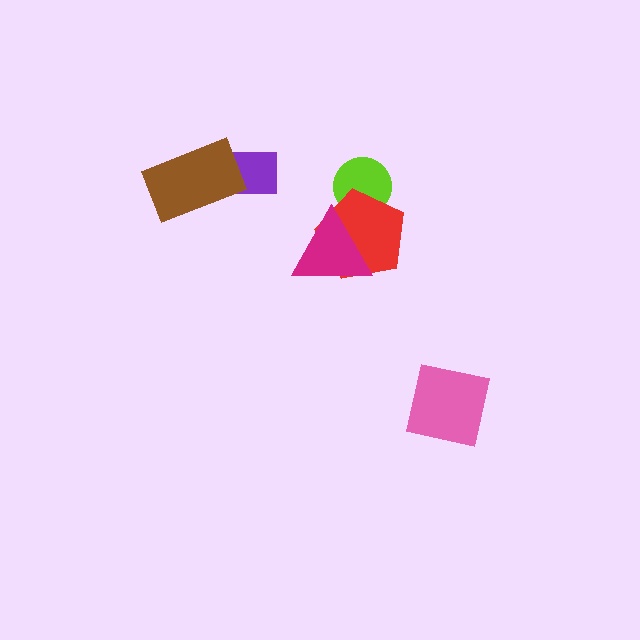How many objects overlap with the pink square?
0 objects overlap with the pink square.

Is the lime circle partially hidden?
Yes, it is partially covered by another shape.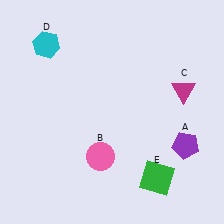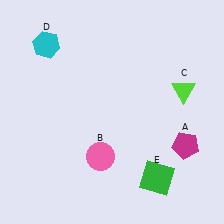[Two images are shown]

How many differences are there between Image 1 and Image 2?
There are 2 differences between the two images.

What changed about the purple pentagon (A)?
In Image 1, A is purple. In Image 2, it changed to magenta.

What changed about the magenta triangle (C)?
In Image 1, C is magenta. In Image 2, it changed to lime.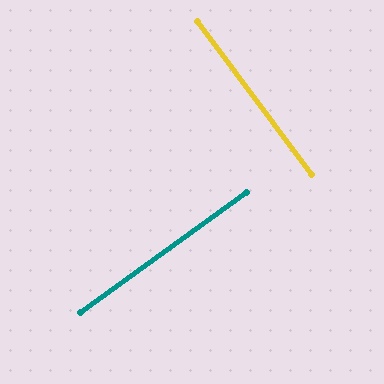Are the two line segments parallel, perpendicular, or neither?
Perpendicular — they meet at approximately 89°.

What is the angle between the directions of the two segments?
Approximately 89 degrees.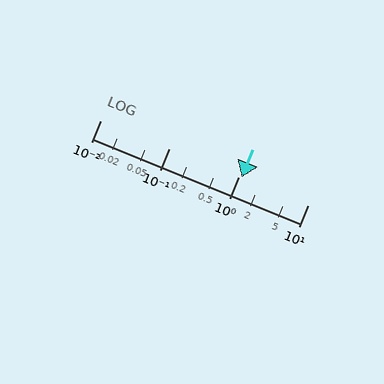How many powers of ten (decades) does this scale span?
The scale spans 3 decades, from 0.01 to 10.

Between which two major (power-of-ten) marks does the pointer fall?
The pointer is between 1 and 10.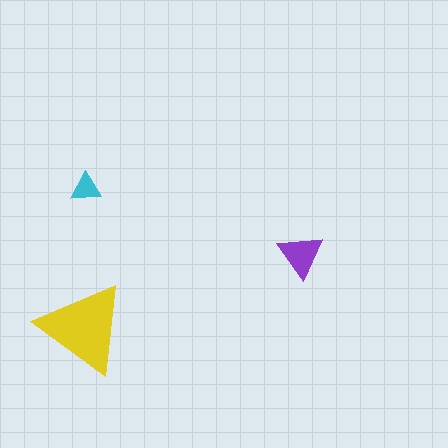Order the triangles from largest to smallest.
the yellow one, the purple one, the cyan one.